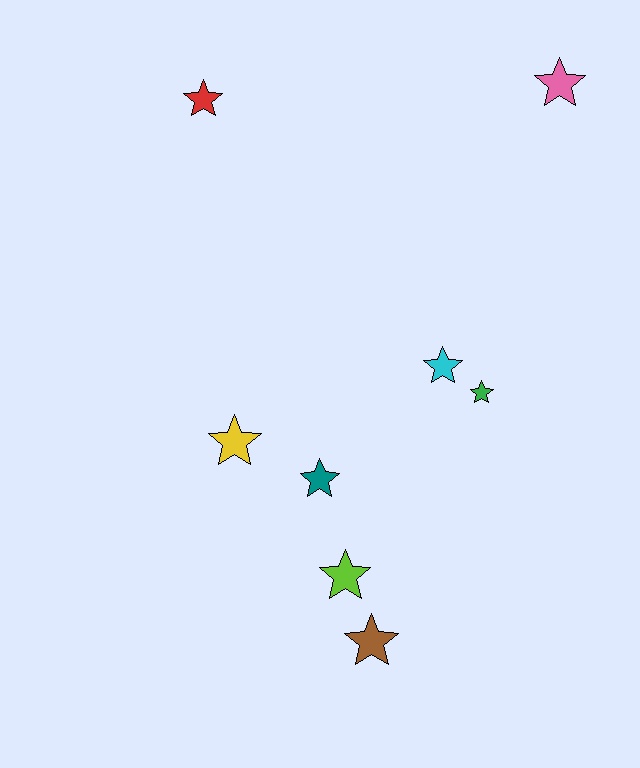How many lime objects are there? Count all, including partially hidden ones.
There is 1 lime object.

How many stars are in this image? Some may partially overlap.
There are 8 stars.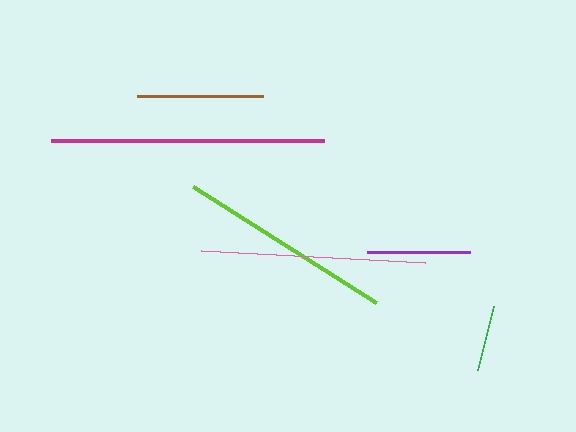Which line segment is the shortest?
The green line is the shortest at approximately 66 pixels.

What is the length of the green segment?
The green segment is approximately 66 pixels long.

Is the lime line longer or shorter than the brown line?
The lime line is longer than the brown line.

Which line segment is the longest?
The magenta line is the longest at approximately 272 pixels.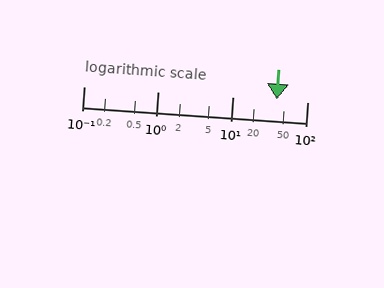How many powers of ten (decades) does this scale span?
The scale spans 3 decades, from 0.1 to 100.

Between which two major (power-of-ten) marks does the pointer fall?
The pointer is between 10 and 100.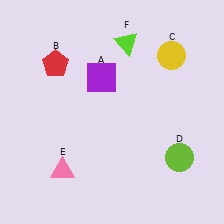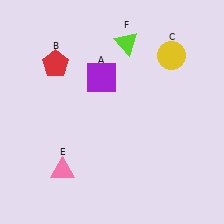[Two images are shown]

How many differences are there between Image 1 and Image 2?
There is 1 difference between the two images.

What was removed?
The lime circle (D) was removed in Image 2.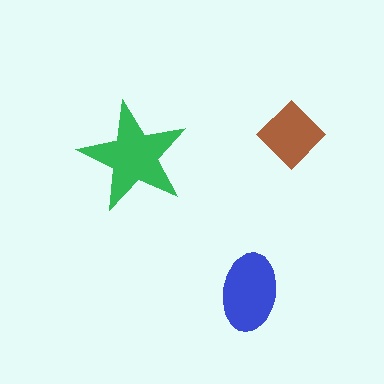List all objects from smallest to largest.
The brown diamond, the blue ellipse, the green star.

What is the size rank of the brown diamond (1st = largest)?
3rd.